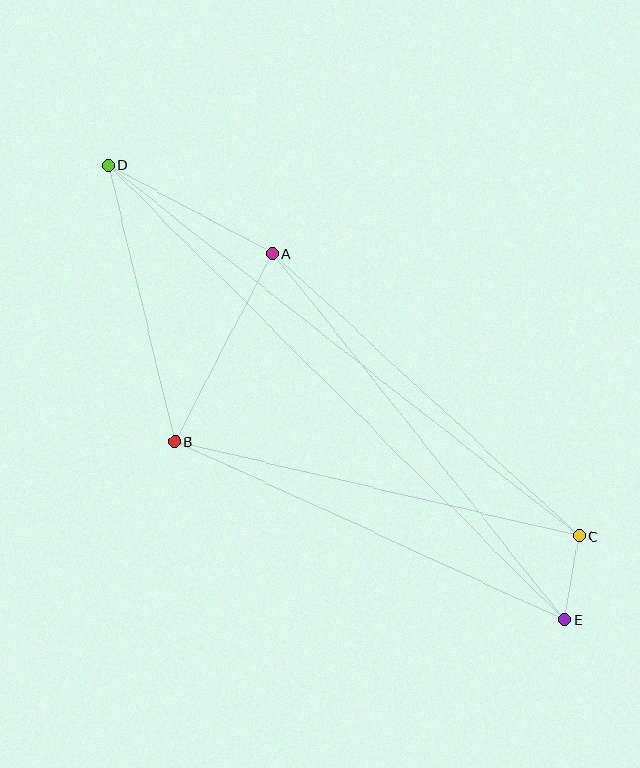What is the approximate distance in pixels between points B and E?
The distance between B and E is approximately 429 pixels.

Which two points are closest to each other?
Points C and E are closest to each other.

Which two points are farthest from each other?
Points D and E are farthest from each other.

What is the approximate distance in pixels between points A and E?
The distance between A and E is approximately 469 pixels.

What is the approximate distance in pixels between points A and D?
The distance between A and D is approximately 186 pixels.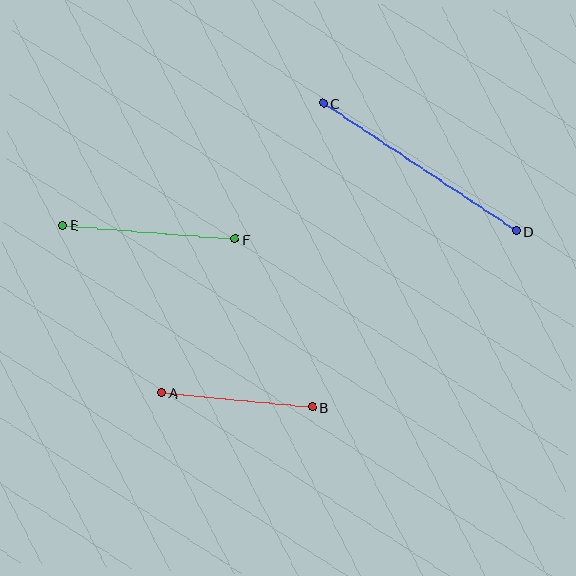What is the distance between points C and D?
The distance is approximately 231 pixels.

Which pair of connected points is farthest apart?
Points C and D are farthest apart.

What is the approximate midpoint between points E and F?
The midpoint is at approximately (149, 232) pixels.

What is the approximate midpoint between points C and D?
The midpoint is at approximately (420, 167) pixels.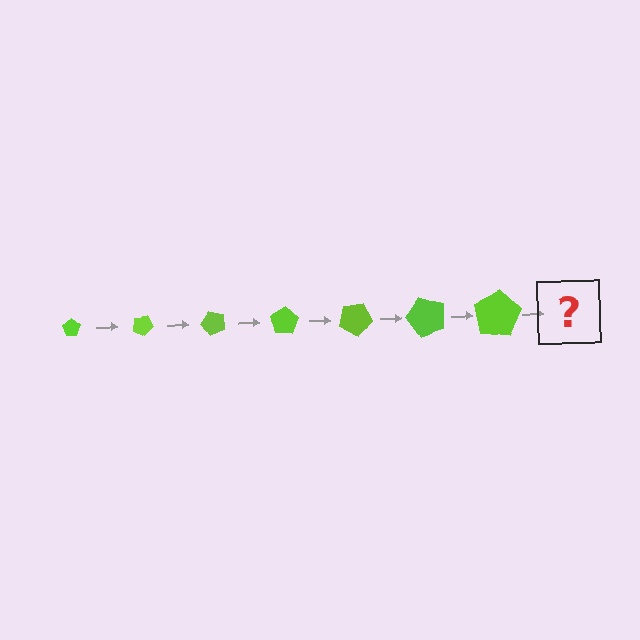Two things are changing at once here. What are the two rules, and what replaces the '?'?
The two rules are that the pentagon grows larger each step and it rotates 25 degrees each step. The '?' should be a pentagon, larger than the previous one and rotated 175 degrees from the start.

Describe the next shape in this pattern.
It should be a pentagon, larger than the previous one and rotated 175 degrees from the start.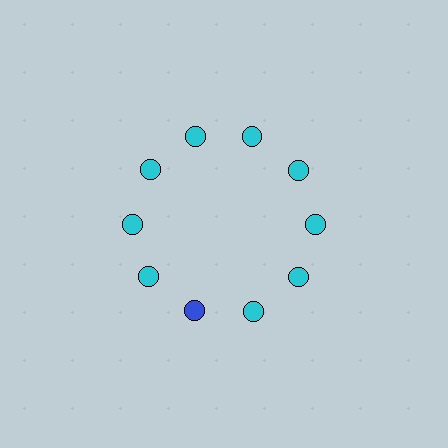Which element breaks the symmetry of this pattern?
The blue circle at roughly the 7 o'clock position breaks the symmetry. All other shapes are cyan circles.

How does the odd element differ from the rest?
It has a different color: blue instead of cyan.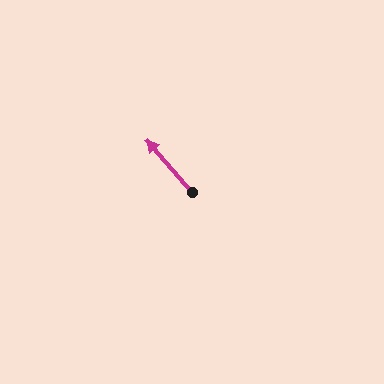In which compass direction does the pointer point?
Northwest.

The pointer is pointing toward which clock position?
Roughly 11 o'clock.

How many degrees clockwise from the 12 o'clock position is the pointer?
Approximately 319 degrees.